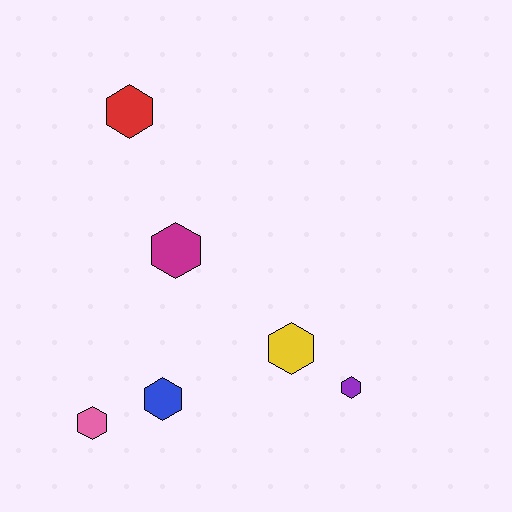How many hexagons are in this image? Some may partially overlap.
There are 6 hexagons.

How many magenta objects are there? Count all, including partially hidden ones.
There is 1 magenta object.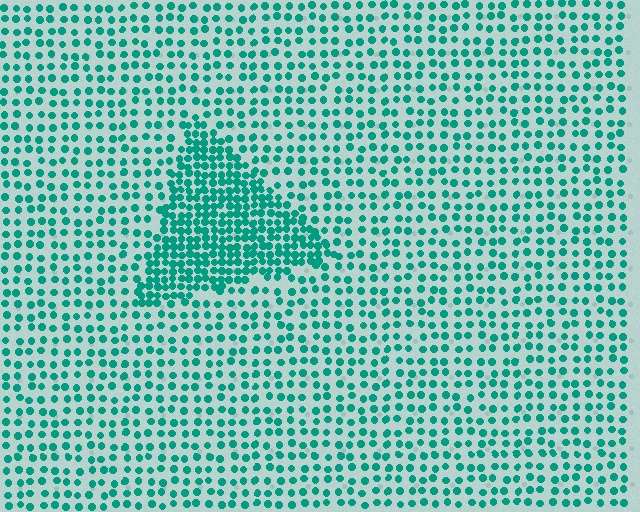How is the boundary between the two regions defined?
The boundary is defined by a change in element density (approximately 2.2x ratio). All elements are the same color, size, and shape.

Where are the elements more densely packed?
The elements are more densely packed inside the triangle boundary.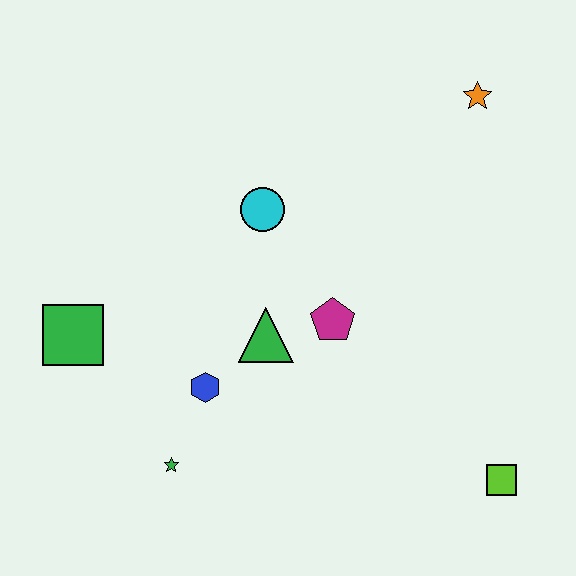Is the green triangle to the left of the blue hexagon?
No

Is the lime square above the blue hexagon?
No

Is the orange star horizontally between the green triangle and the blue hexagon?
No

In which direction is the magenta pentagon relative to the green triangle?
The magenta pentagon is to the right of the green triangle.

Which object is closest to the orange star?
The cyan circle is closest to the orange star.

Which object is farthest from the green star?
The orange star is farthest from the green star.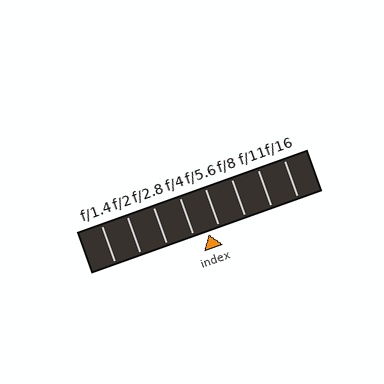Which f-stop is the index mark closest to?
The index mark is closest to f/5.6.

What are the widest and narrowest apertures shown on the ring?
The widest aperture shown is f/1.4 and the narrowest is f/16.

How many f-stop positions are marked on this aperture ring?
There are 8 f-stop positions marked.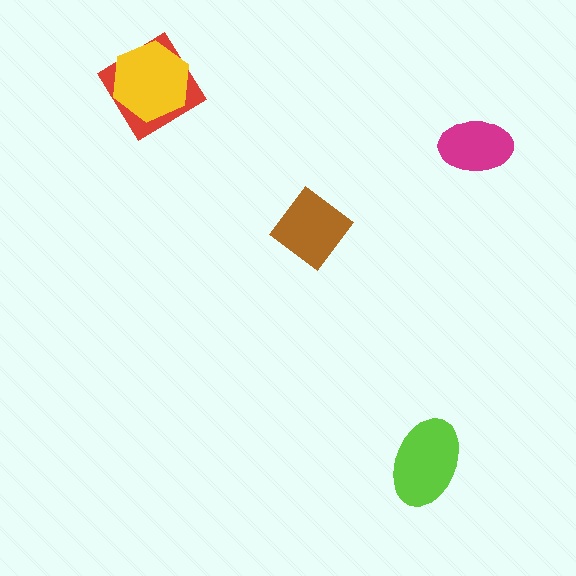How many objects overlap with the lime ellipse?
0 objects overlap with the lime ellipse.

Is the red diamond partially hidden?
Yes, it is partially covered by another shape.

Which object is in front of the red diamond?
The yellow hexagon is in front of the red diamond.